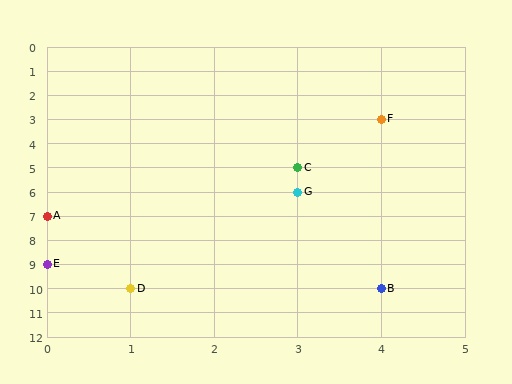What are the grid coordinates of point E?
Point E is at grid coordinates (0, 9).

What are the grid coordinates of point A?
Point A is at grid coordinates (0, 7).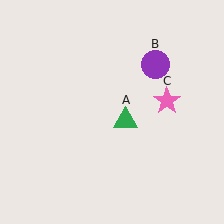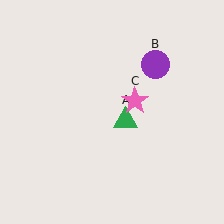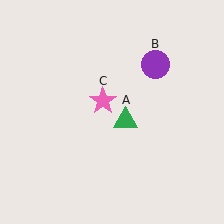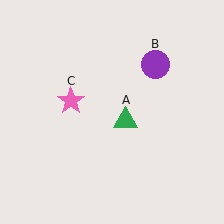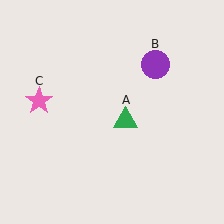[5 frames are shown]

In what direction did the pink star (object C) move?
The pink star (object C) moved left.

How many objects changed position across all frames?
1 object changed position: pink star (object C).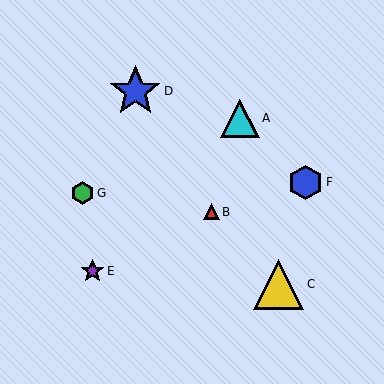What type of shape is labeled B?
Shape B is a red triangle.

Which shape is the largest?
The blue star (labeled D) is the largest.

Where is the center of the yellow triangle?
The center of the yellow triangle is at (279, 284).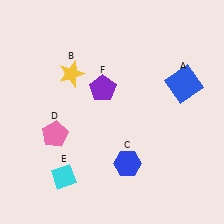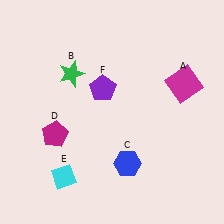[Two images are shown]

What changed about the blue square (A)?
In Image 1, A is blue. In Image 2, it changed to magenta.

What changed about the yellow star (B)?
In Image 1, B is yellow. In Image 2, it changed to green.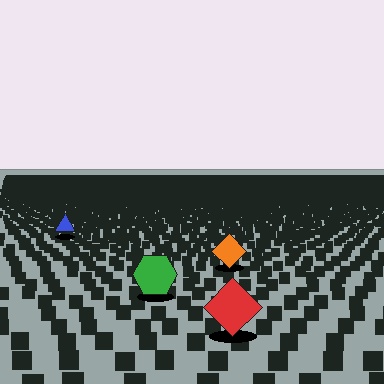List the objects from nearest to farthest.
From nearest to farthest: the red diamond, the green hexagon, the orange diamond, the blue triangle.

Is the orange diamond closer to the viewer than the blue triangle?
Yes. The orange diamond is closer — you can tell from the texture gradient: the ground texture is coarser near it.